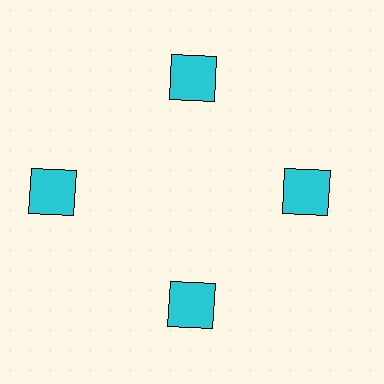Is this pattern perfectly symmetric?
No. The 4 cyan squares are arranged in a ring, but one element near the 9 o'clock position is pushed outward from the center, breaking the 4-fold rotational symmetry.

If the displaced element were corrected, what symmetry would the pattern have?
It would have 4-fold rotational symmetry — the pattern would map onto itself every 90 degrees.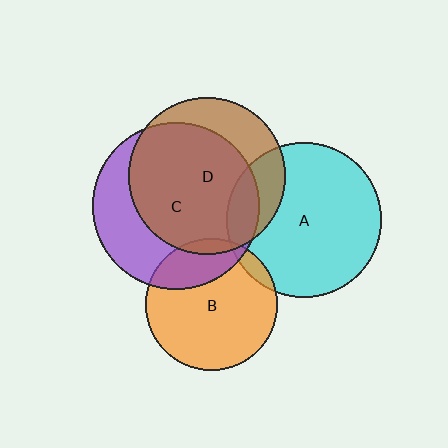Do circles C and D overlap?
Yes.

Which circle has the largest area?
Circle C (purple).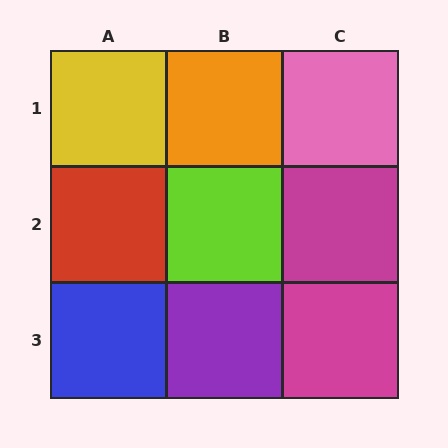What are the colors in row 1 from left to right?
Yellow, orange, pink.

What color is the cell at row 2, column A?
Red.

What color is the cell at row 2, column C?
Magenta.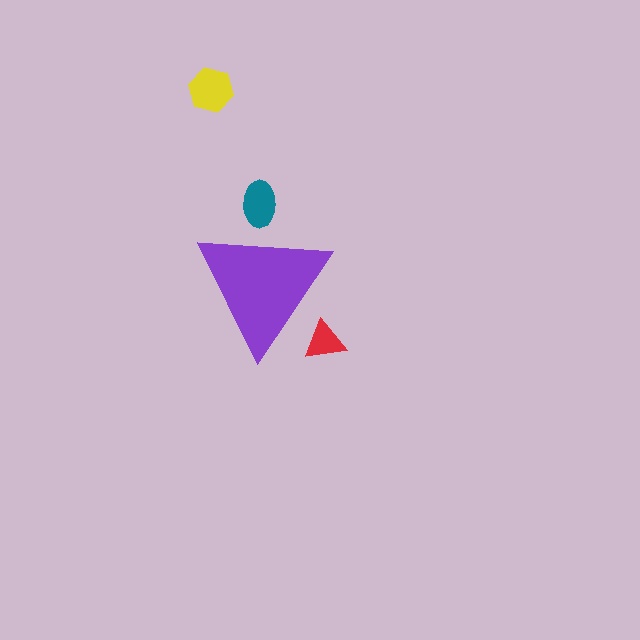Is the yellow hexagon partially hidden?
No, the yellow hexagon is fully visible.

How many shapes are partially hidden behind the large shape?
2 shapes are partially hidden.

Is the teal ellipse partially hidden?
Yes, the teal ellipse is partially hidden behind the purple triangle.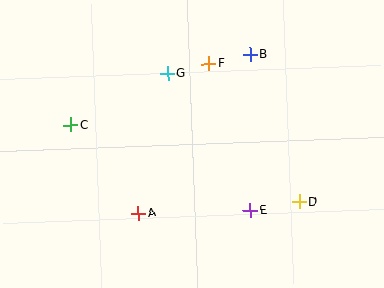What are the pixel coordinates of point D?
Point D is at (299, 202).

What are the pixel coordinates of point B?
Point B is at (250, 55).